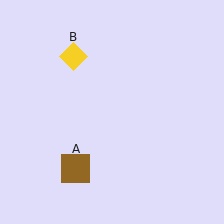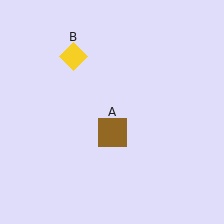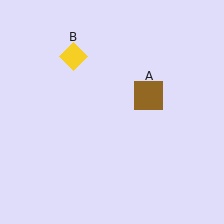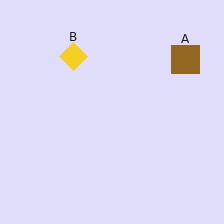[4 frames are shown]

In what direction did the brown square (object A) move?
The brown square (object A) moved up and to the right.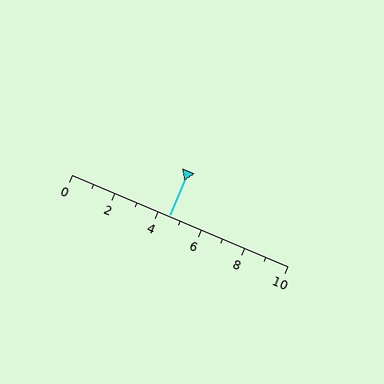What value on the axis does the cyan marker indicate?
The marker indicates approximately 4.5.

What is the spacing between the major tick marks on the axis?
The major ticks are spaced 2 apart.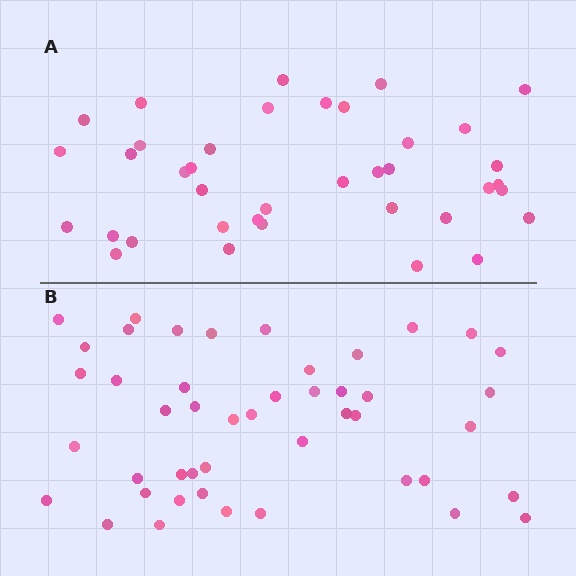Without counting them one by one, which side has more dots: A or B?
Region B (the bottom region) has more dots.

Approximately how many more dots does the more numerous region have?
Region B has roughly 8 or so more dots than region A.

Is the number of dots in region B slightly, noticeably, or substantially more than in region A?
Region B has only slightly more — the two regions are fairly close. The ratio is roughly 1.2 to 1.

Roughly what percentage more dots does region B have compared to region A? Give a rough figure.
About 20% more.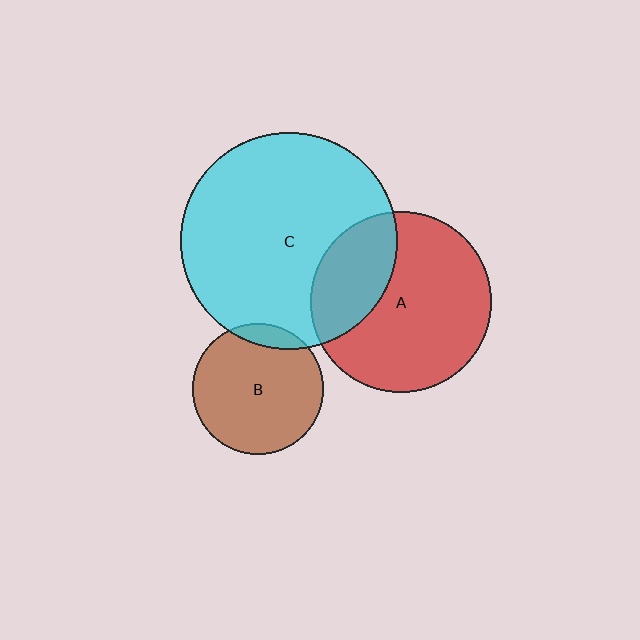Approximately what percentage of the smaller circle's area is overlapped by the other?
Approximately 10%.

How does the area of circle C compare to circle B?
Approximately 2.7 times.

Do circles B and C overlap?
Yes.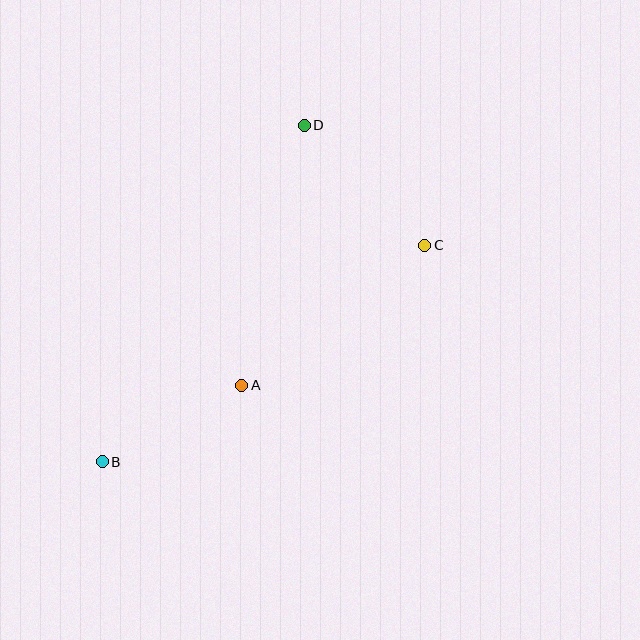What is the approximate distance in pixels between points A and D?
The distance between A and D is approximately 268 pixels.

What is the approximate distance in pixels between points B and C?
The distance between B and C is approximately 388 pixels.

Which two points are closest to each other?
Points A and B are closest to each other.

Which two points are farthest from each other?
Points B and D are farthest from each other.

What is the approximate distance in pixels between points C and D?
The distance between C and D is approximately 170 pixels.